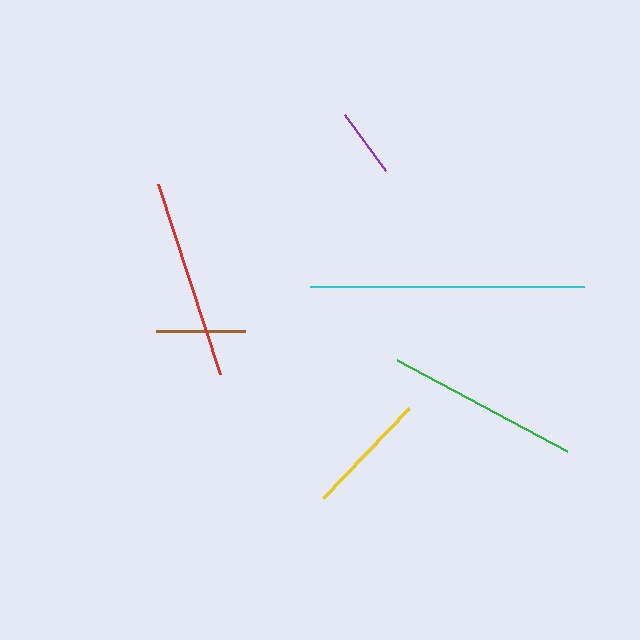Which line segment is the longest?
The cyan line is the longest at approximately 273 pixels.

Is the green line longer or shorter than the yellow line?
The green line is longer than the yellow line.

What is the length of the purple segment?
The purple segment is approximately 69 pixels long.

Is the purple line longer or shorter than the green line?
The green line is longer than the purple line.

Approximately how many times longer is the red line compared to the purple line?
The red line is approximately 2.9 times the length of the purple line.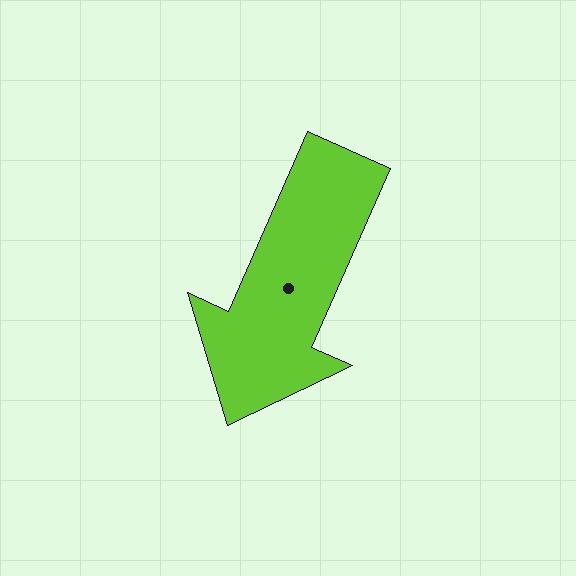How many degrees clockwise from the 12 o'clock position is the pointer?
Approximately 204 degrees.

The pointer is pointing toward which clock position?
Roughly 7 o'clock.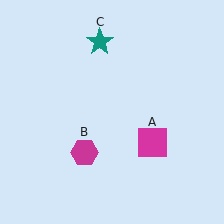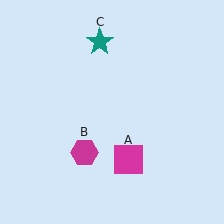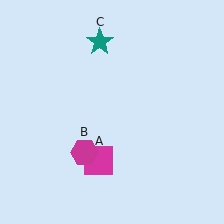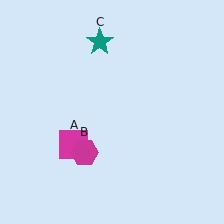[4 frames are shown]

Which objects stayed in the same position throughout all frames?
Magenta hexagon (object B) and teal star (object C) remained stationary.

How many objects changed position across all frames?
1 object changed position: magenta square (object A).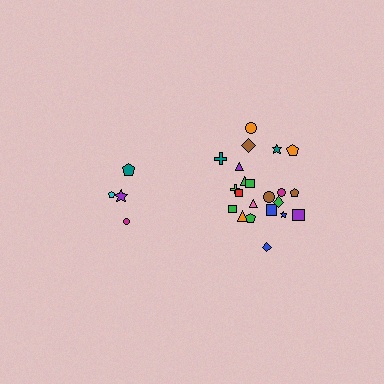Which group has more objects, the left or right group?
The right group.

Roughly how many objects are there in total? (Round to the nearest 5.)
Roughly 25 objects in total.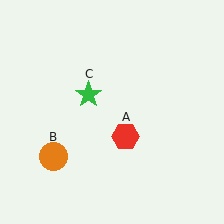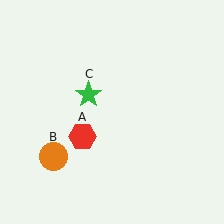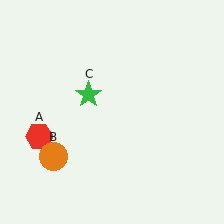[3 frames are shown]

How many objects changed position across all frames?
1 object changed position: red hexagon (object A).